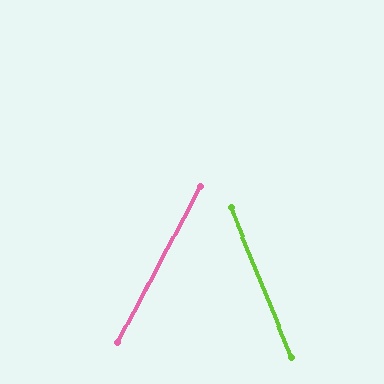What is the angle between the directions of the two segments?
Approximately 50 degrees.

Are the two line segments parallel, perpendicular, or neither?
Neither parallel nor perpendicular — they differ by about 50°.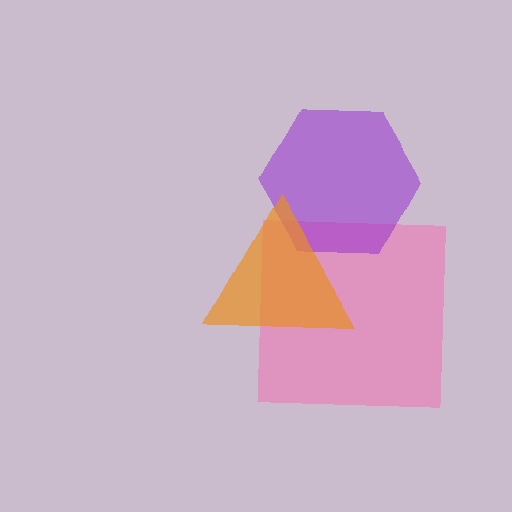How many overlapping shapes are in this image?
There are 3 overlapping shapes in the image.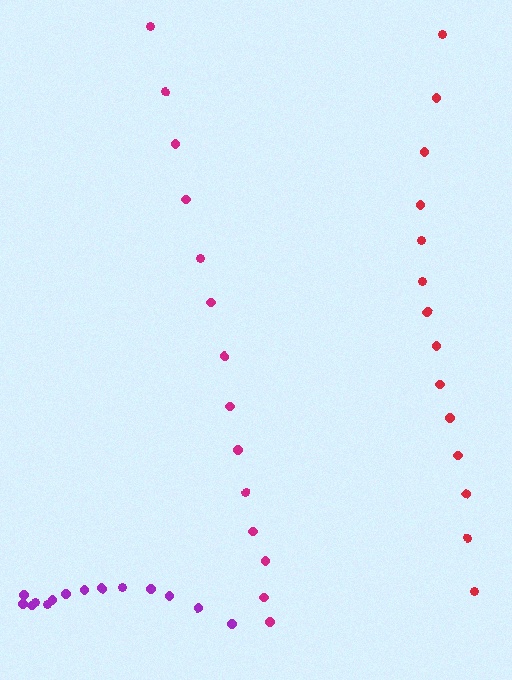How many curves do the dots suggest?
There are 3 distinct paths.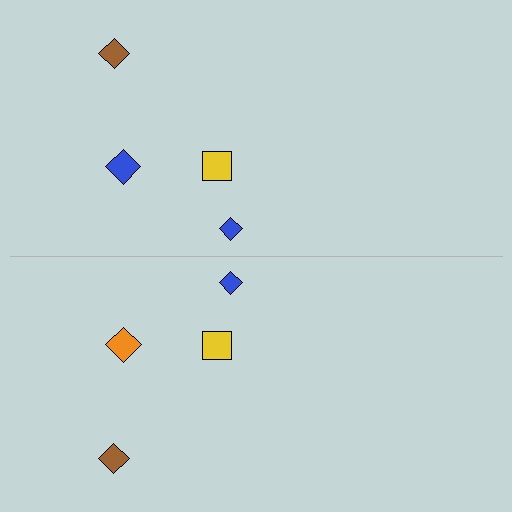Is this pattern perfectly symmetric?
No, the pattern is not perfectly symmetric. The orange diamond on the bottom side breaks the symmetry — its mirror counterpart is blue.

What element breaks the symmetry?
The orange diamond on the bottom side breaks the symmetry — its mirror counterpart is blue.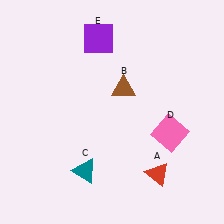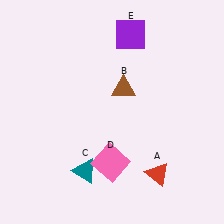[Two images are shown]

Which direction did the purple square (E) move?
The purple square (E) moved right.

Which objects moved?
The objects that moved are: the pink square (D), the purple square (E).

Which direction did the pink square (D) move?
The pink square (D) moved left.